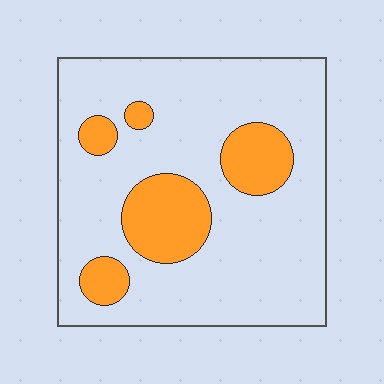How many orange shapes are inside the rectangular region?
5.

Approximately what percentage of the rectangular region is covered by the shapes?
Approximately 20%.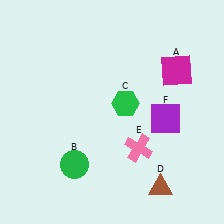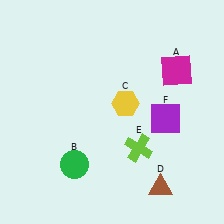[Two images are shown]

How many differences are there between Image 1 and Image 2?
There are 2 differences between the two images.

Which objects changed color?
C changed from green to yellow. E changed from pink to lime.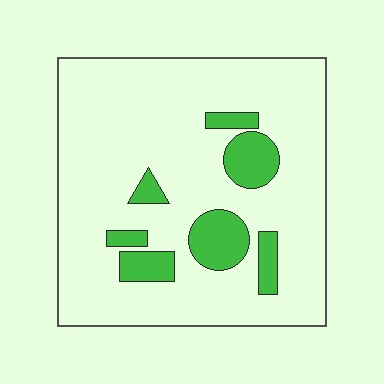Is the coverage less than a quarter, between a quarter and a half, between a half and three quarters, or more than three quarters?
Less than a quarter.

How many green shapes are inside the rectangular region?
7.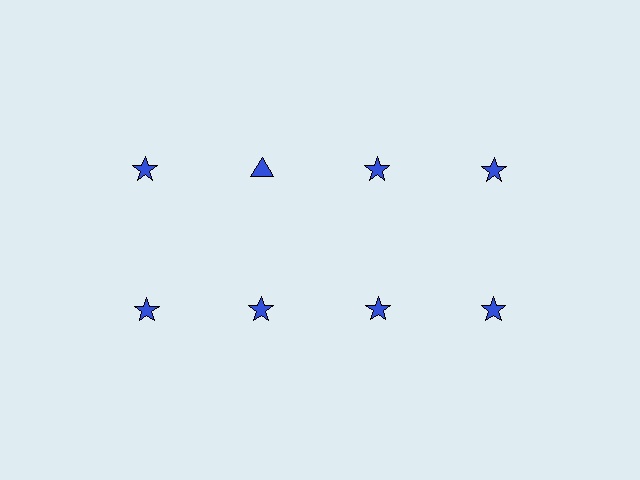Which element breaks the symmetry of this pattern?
The blue triangle in the top row, second from left column breaks the symmetry. All other shapes are blue stars.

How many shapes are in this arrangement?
There are 8 shapes arranged in a grid pattern.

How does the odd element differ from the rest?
It has a different shape: triangle instead of star.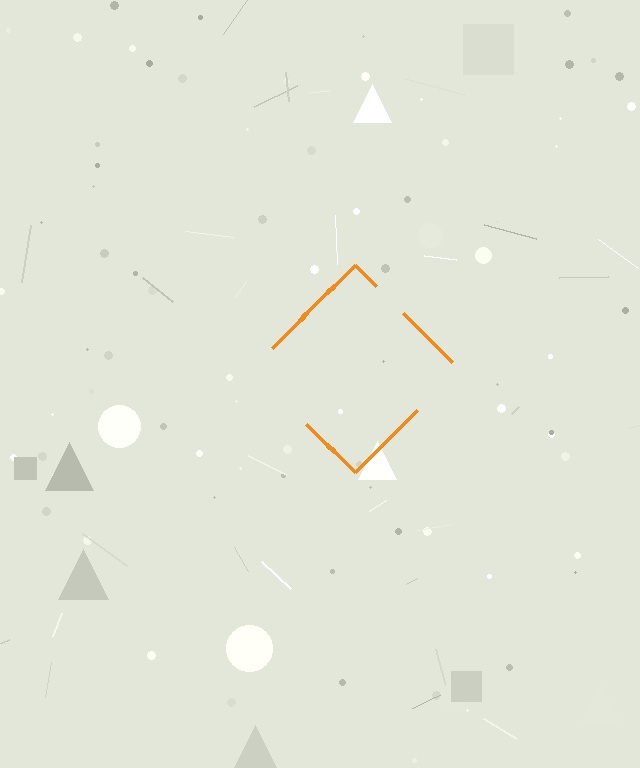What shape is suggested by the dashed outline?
The dashed outline suggests a diamond.